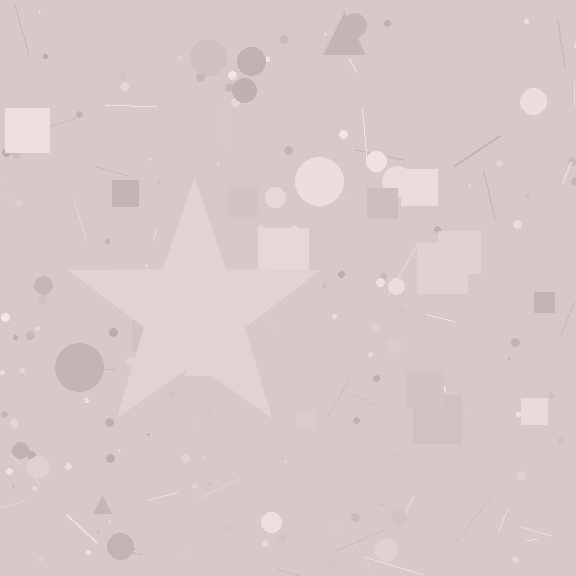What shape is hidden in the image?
A star is hidden in the image.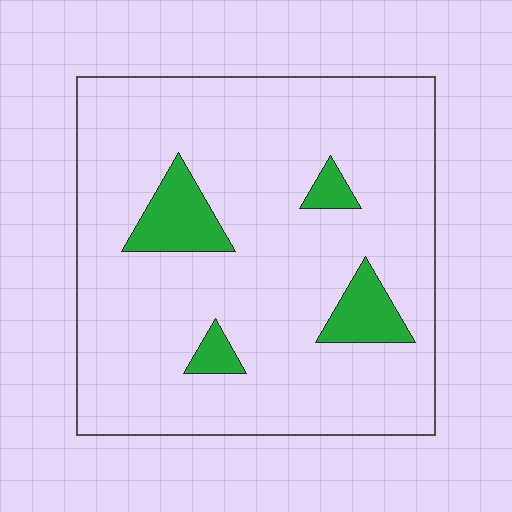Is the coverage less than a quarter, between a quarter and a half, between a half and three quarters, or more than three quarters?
Less than a quarter.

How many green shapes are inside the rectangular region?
4.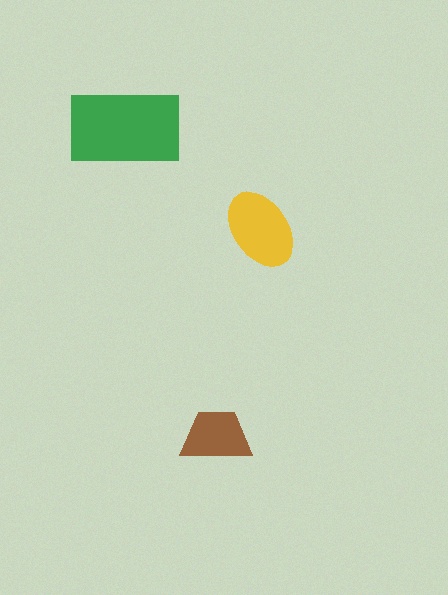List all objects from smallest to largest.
The brown trapezoid, the yellow ellipse, the green rectangle.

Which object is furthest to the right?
The yellow ellipse is rightmost.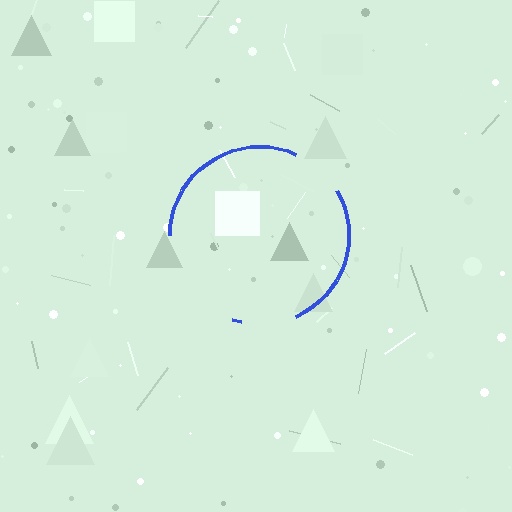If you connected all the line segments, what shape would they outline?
They would outline a circle.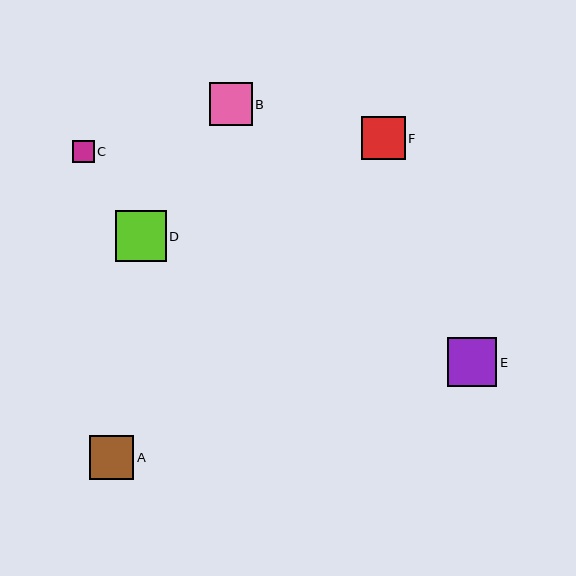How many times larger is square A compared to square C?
Square A is approximately 2.0 times the size of square C.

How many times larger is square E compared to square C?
Square E is approximately 2.3 times the size of square C.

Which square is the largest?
Square D is the largest with a size of approximately 50 pixels.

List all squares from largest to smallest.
From largest to smallest: D, E, F, A, B, C.